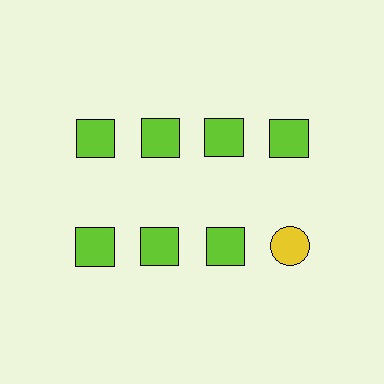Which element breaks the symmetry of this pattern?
The yellow circle in the second row, second from right column breaks the symmetry. All other shapes are lime squares.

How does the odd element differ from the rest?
It differs in both color (yellow instead of lime) and shape (circle instead of square).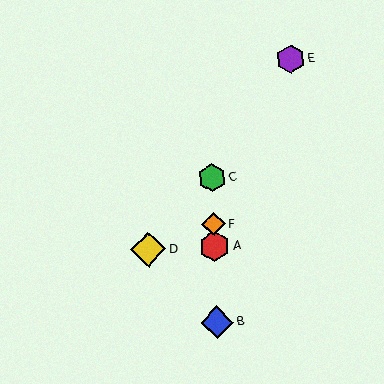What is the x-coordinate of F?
Object F is at x≈214.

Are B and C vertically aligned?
Yes, both are at x≈217.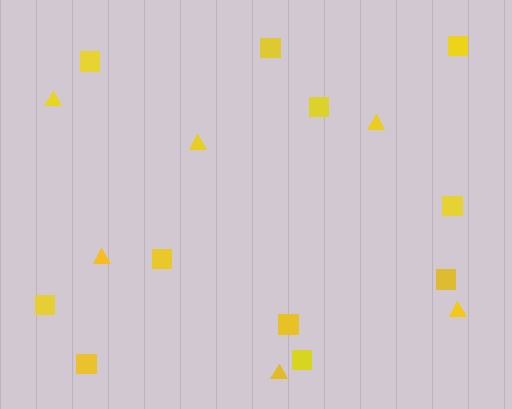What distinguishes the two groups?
There are 2 groups: one group of squares (11) and one group of triangles (6).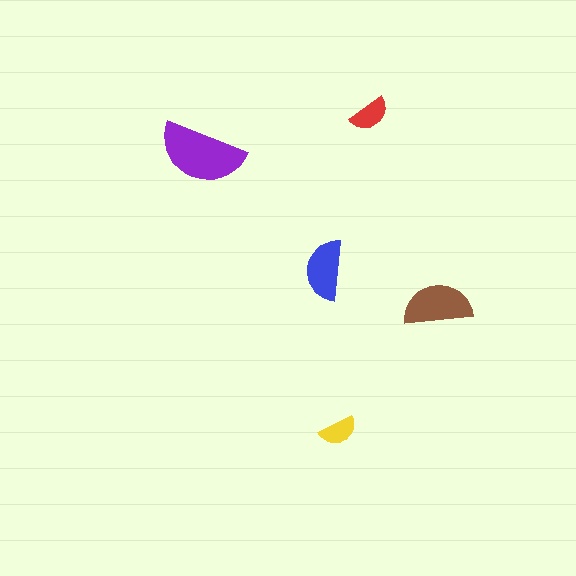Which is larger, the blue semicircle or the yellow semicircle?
The blue one.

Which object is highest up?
The red semicircle is topmost.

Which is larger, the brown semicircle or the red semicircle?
The brown one.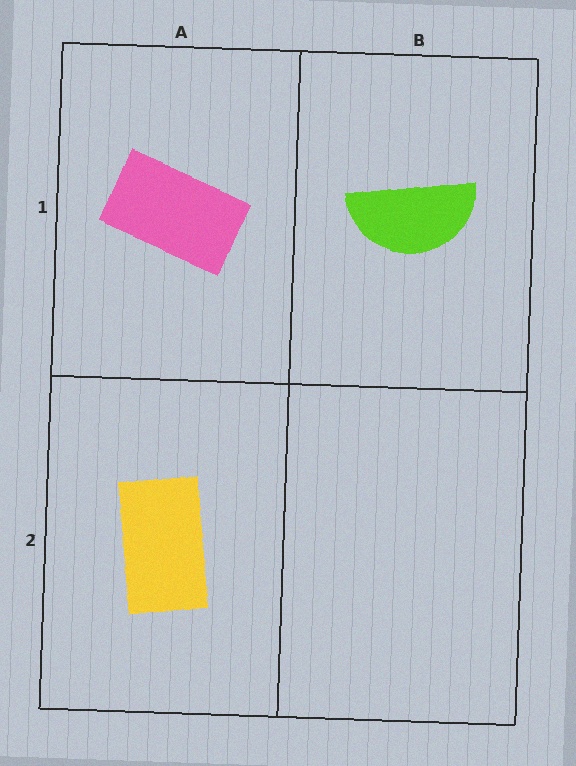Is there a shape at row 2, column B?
No, that cell is empty.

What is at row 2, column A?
A yellow rectangle.